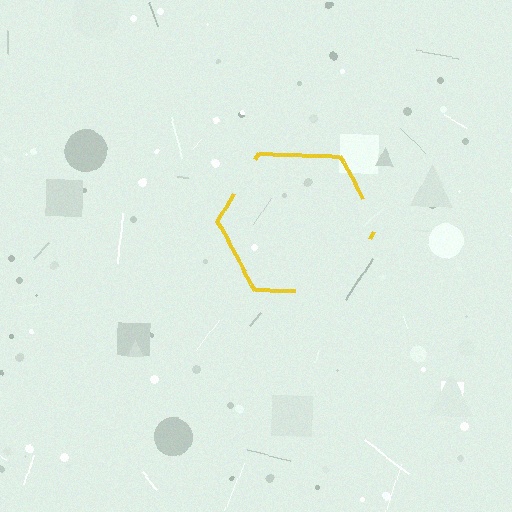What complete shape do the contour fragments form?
The contour fragments form a hexagon.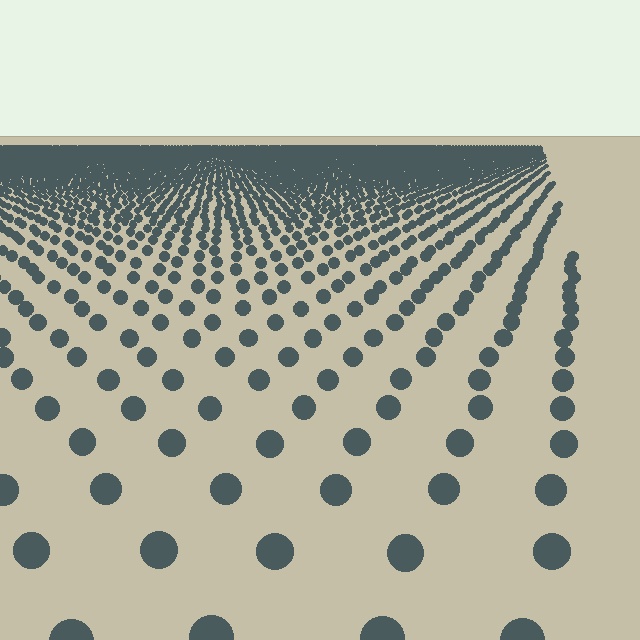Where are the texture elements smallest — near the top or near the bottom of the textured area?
Near the top.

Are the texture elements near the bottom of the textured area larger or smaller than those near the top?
Larger. Near the bottom, elements are closer to the viewer and appear at a bigger on-screen size.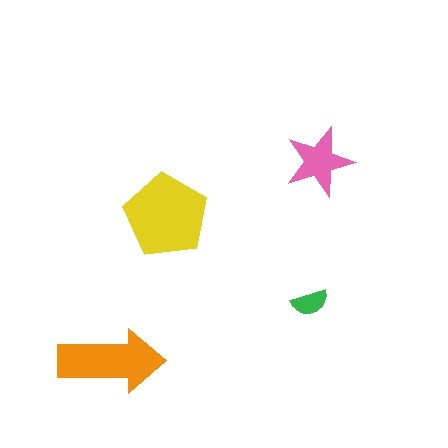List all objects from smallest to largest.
The green semicircle, the pink star, the orange arrow, the yellow pentagon.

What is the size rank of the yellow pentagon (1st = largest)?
1st.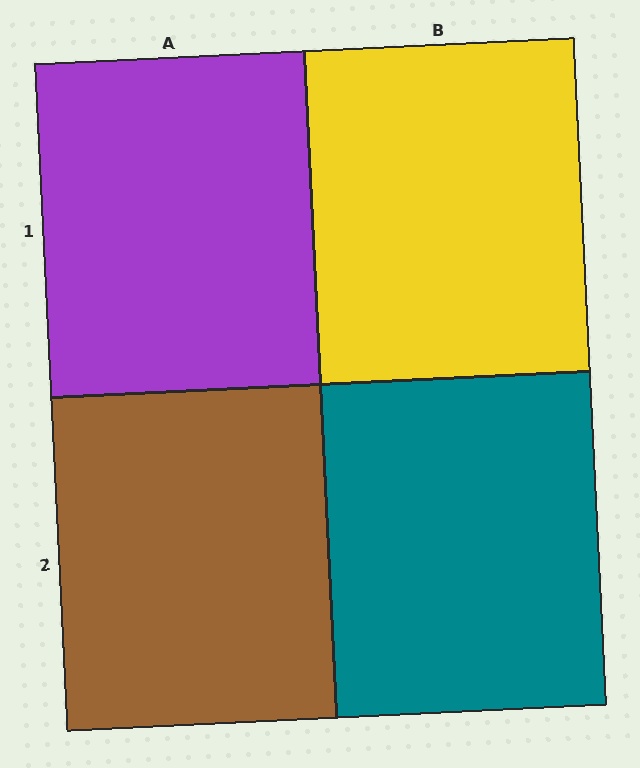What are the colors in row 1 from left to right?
Purple, yellow.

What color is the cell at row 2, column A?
Brown.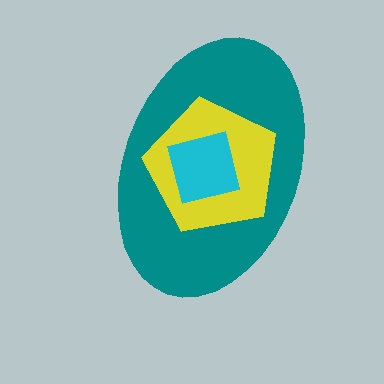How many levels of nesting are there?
3.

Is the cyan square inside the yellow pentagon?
Yes.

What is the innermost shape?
The cyan square.